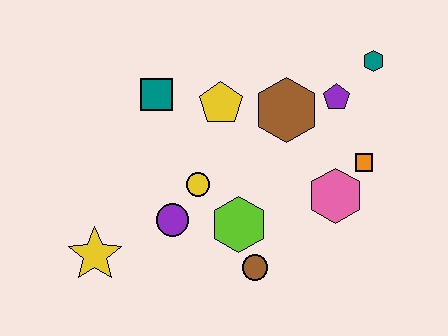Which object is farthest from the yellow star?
The teal hexagon is farthest from the yellow star.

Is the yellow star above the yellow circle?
No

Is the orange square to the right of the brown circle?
Yes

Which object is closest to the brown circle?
The lime hexagon is closest to the brown circle.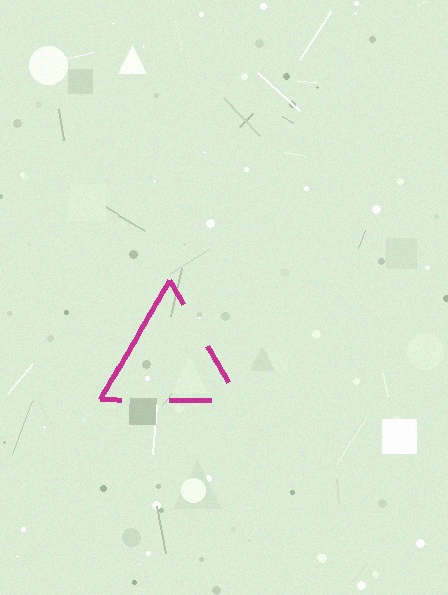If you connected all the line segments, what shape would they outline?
They would outline a triangle.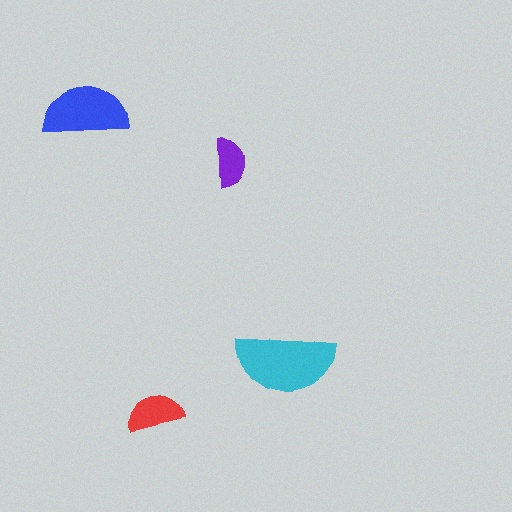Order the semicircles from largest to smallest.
the cyan one, the blue one, the red one, the purple one.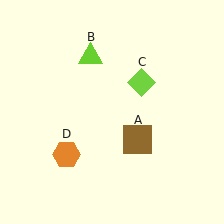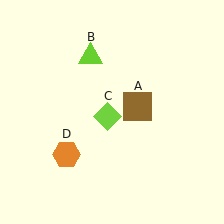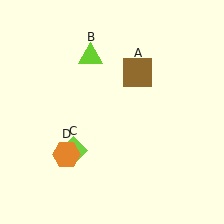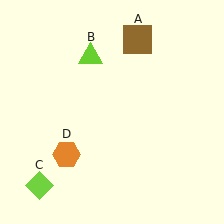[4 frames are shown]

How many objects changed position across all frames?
2 objects changed position: brown square (object A), lime diamond (object C).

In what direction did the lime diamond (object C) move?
The lime diamond (object C) moved down and to the left.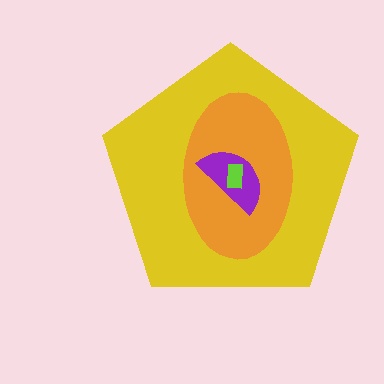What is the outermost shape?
The yellow pentagon.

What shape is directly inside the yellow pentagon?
The orange ellipse.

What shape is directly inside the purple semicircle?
The lime rectangle.